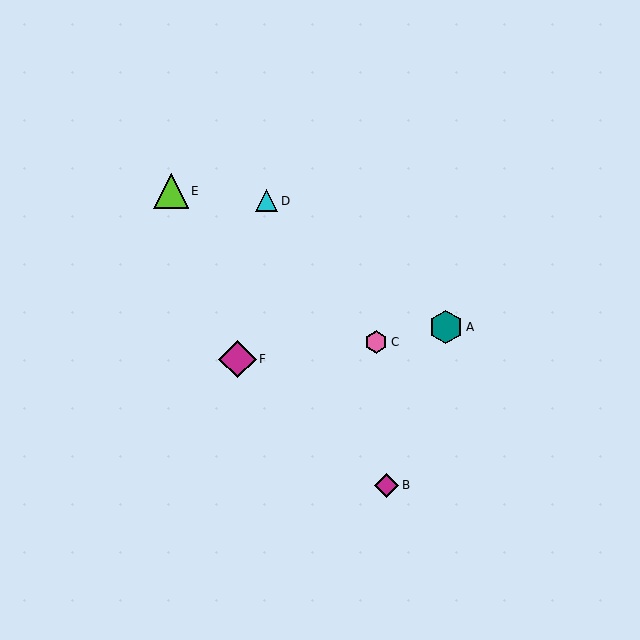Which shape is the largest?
The magenta diamond (labeled F) is the largest.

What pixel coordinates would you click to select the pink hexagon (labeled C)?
Click at (376, 342) to select the pink hexagon C.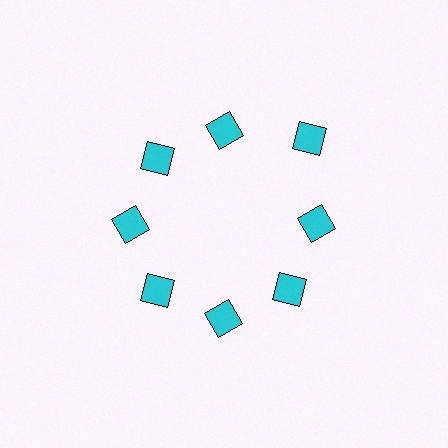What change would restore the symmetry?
The symmetry would be restored by moving it inward, back onto the ring so that all 8 diamonds sit at equal angles and equal distance from the center.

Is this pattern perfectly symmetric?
No. The 8 cyan diamonds are arranged in a ring, but one element near the 2 o'clock position is pushed outward from the center, breaking the 8-fold rotational symmetry.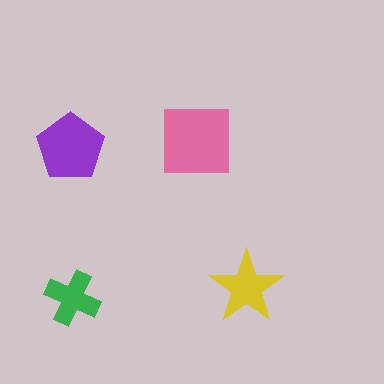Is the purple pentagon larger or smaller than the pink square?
Smaller.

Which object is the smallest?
The green cross.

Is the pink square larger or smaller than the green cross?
Larger.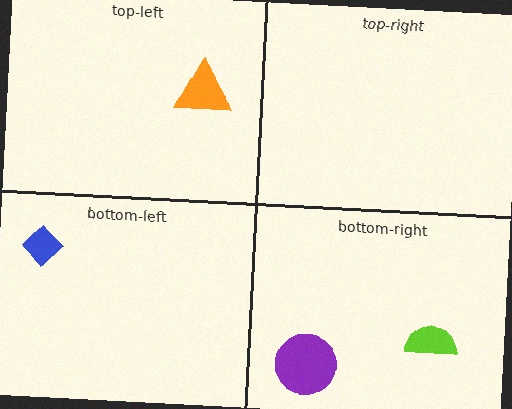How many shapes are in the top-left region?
1.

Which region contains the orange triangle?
The top-left region.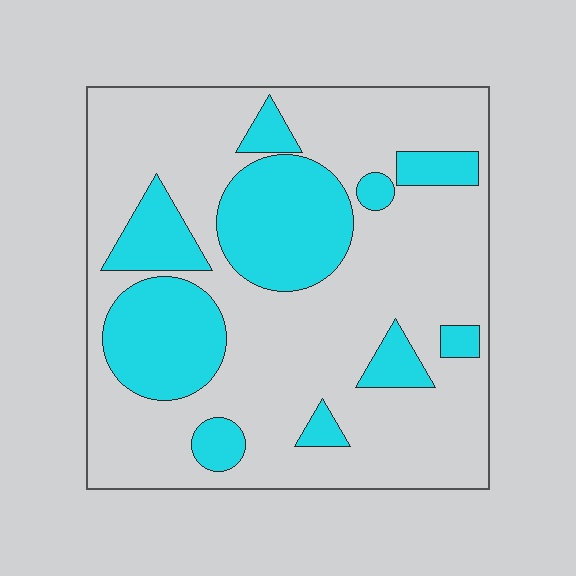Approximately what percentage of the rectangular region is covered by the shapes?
Approximately 30%.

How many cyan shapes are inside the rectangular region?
10.